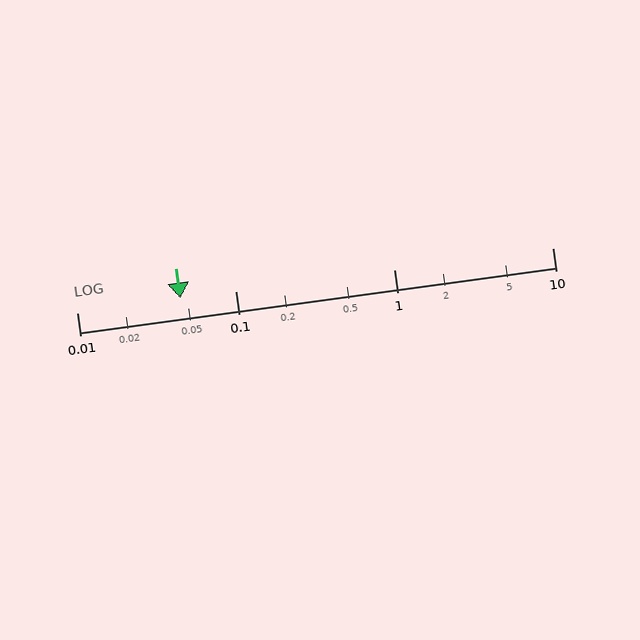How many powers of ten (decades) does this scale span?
The scale spans 3 decades, from 0.01 to 10.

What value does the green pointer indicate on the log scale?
The pointer indicates approximately 0.045.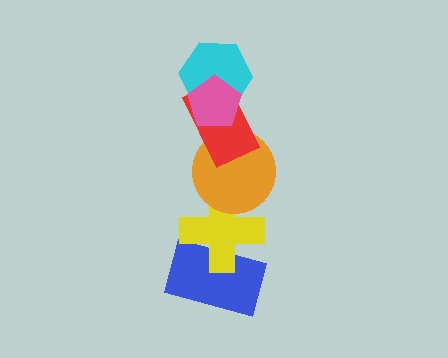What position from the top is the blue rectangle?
The blue rectangle is 6th from the top.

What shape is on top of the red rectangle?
The cyan hexagon is on top of the red rectangle.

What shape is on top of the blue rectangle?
The yellow cross is on top of the blue rectangle.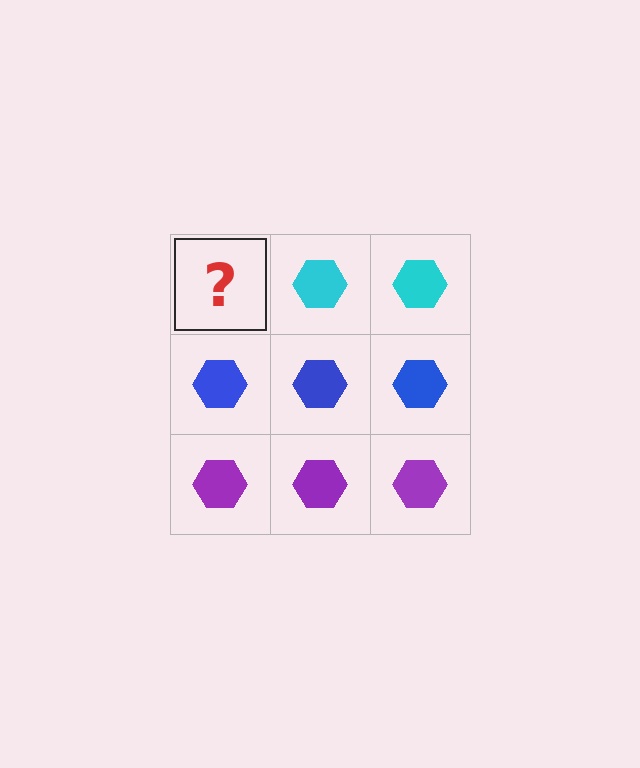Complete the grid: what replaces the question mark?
The question mark should be replaced with a cyan hexagon.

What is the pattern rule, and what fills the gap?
The rule is that each row has a consistent color. The gap should be filled with a cyan hexagon.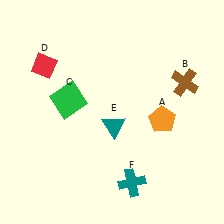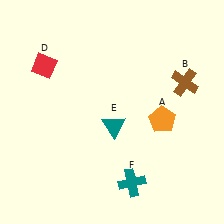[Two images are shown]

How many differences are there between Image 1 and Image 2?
There is 1 difference between the two images.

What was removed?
The green square (C) was removed in Image 2.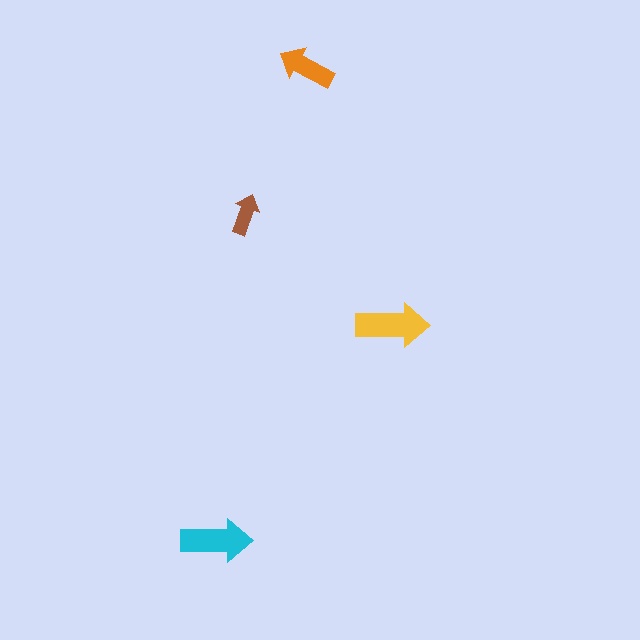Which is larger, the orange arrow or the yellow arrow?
The yellow one.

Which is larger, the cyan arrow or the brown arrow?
The cyan one.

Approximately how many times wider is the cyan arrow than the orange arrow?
About 1.5 times wider.